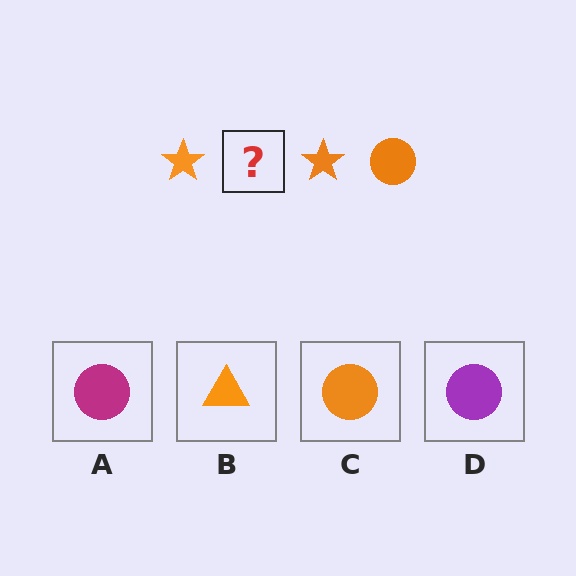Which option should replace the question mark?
Option C.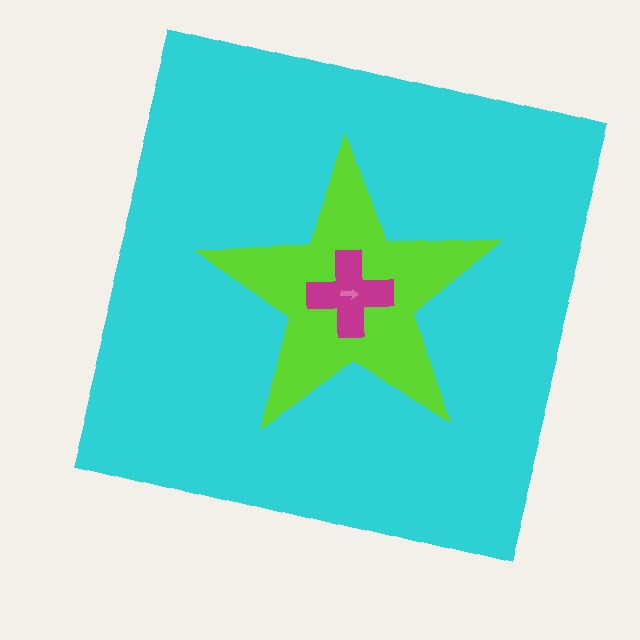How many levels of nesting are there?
4.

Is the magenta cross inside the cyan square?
Yes.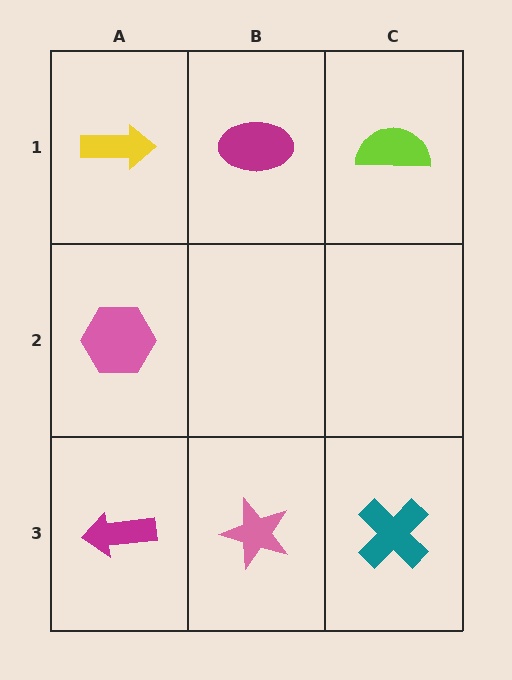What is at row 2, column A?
A pink hexagon.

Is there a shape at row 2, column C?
No, that cell is empty.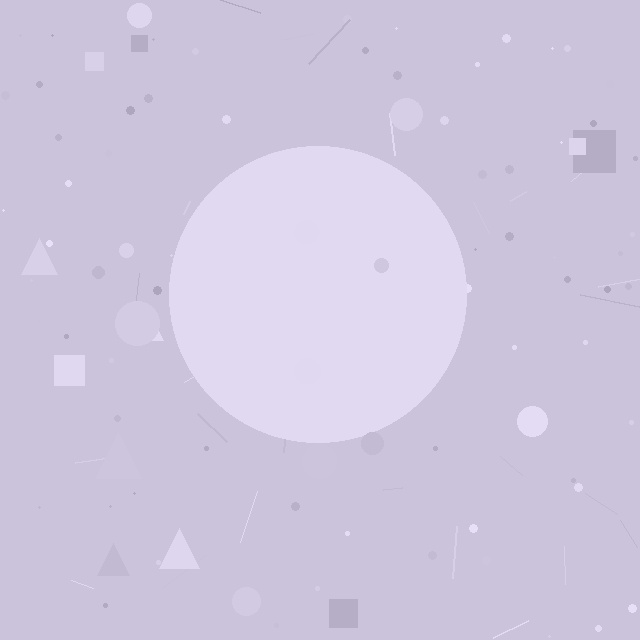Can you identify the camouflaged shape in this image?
The camouflaged shape is a circle.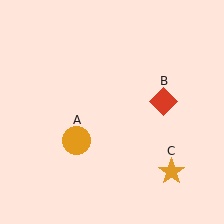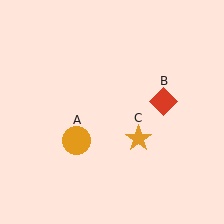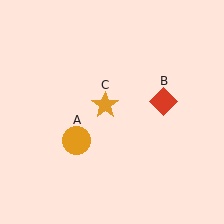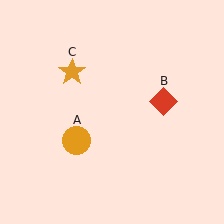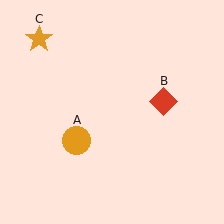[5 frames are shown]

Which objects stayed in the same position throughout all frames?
Orange circle (object A) and red diamond (object B) remained stationary.